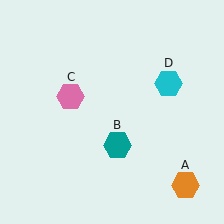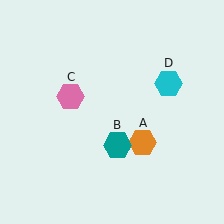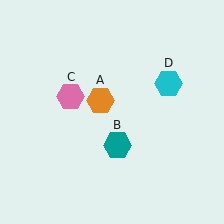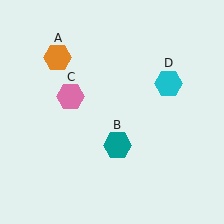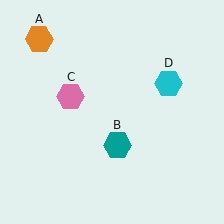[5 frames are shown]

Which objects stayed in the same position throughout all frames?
Teal hexagon (object B) and pink hexagon (object C) and cyan hexagon (object D) remained stationary.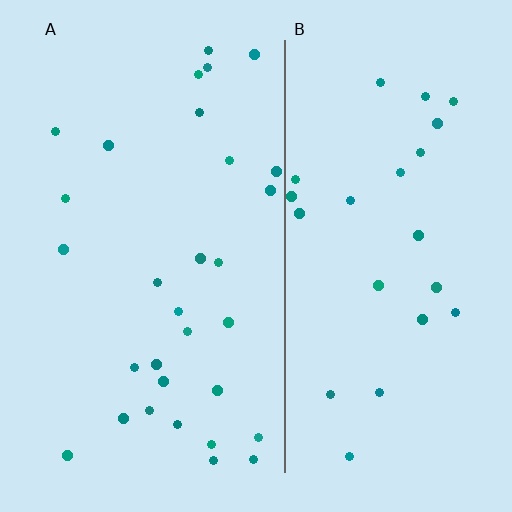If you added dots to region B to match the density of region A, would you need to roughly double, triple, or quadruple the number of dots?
Approximately double.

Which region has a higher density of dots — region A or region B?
A (the left).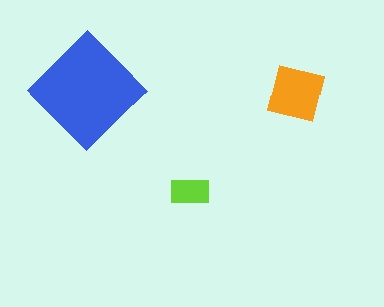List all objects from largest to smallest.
The blue diamond, the orange square, the lime rectangle.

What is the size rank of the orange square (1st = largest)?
2nd.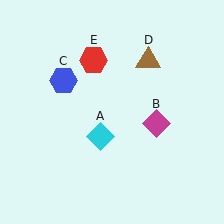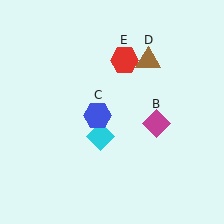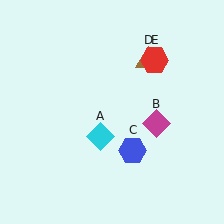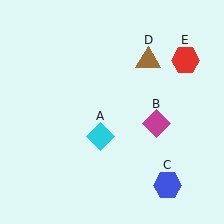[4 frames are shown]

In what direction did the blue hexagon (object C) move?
The blue hexagon (object C) moved down and to the right.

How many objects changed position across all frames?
2 objects changed position: blue hexagon (object C), red hexagon (object E).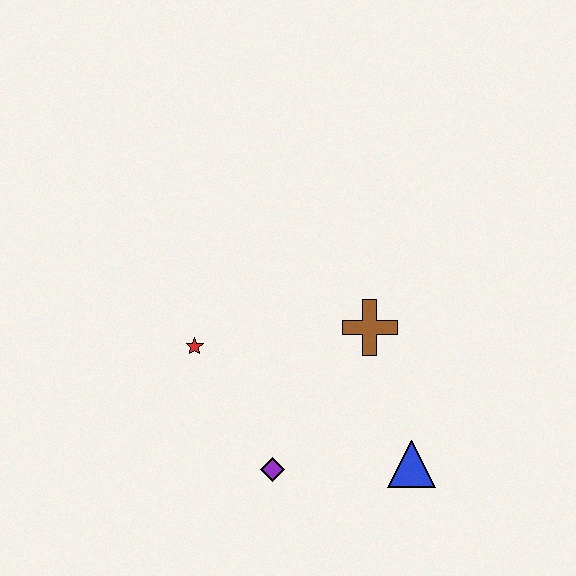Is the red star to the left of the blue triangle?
Yes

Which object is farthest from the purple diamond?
The brown cross is farthest from the purple diamond.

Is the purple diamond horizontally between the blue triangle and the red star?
Yes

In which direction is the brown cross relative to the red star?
The brown cross is to the right of the red star.